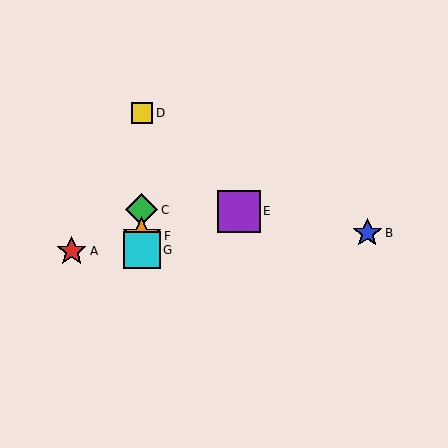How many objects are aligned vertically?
4 objects (C, D, F, G) are aligned vertically.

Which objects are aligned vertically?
Objects C, D, F, G are aligned vertically.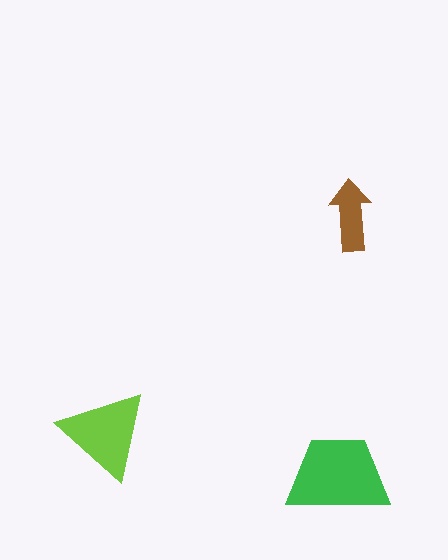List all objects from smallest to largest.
The brown arrow, the lime triangle, the green trapezoid.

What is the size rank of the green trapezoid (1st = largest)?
1st.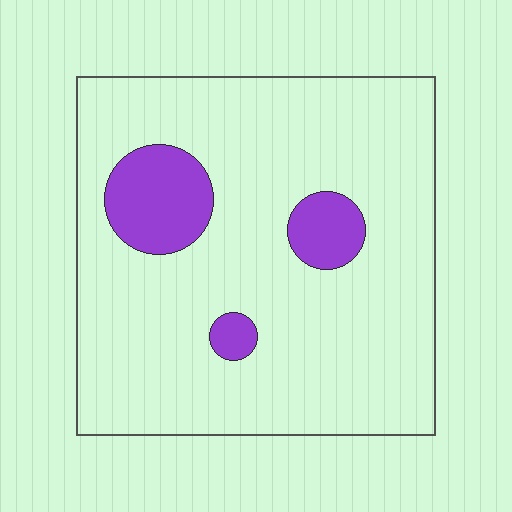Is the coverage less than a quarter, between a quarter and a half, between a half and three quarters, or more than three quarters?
Less than a quarter.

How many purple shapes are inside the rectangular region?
3.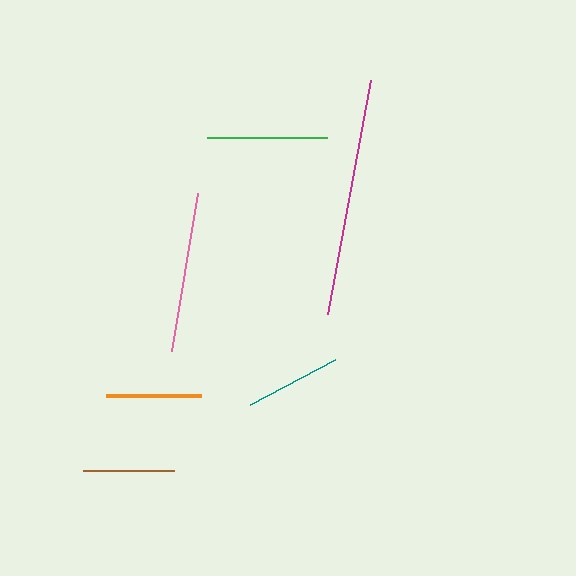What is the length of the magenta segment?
The magenta segment is approximately 238 pixels long.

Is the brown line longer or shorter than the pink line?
The pink line is longer than the brown line.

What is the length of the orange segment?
The orange segment is approximately 95 pixels long.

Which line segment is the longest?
The magenta line is the longest at approximately 238 pixels.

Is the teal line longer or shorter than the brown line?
The teal line is longer than the brown line.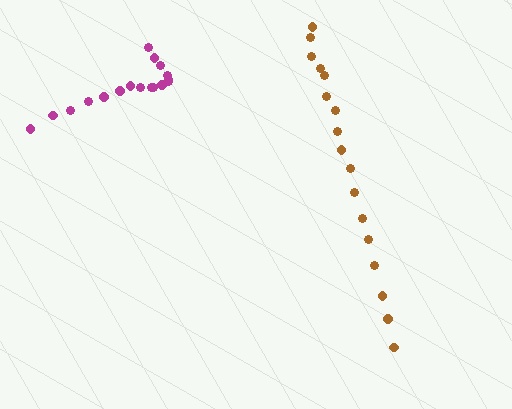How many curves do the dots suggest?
There are 2 distinct paths.